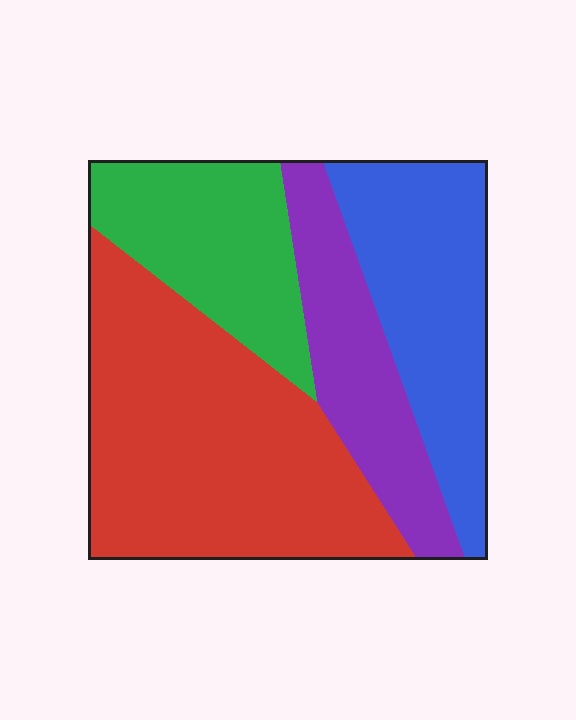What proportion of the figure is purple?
Purple covers about 15% of the figure.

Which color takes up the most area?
Red, at roughly 40%.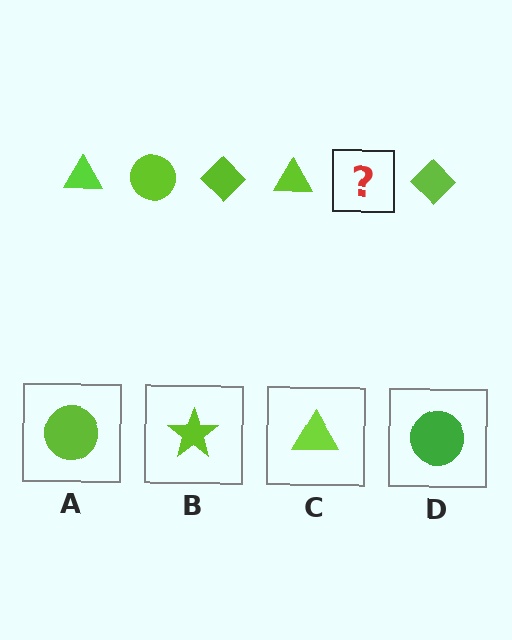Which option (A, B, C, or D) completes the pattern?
A.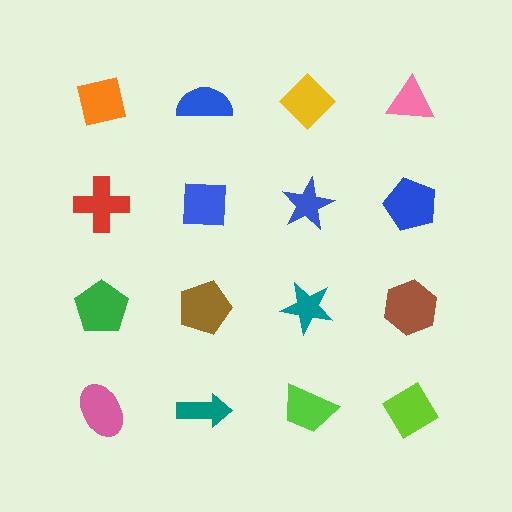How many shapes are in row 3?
4 shapes.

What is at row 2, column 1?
A red cross.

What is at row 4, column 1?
A pink ellipse.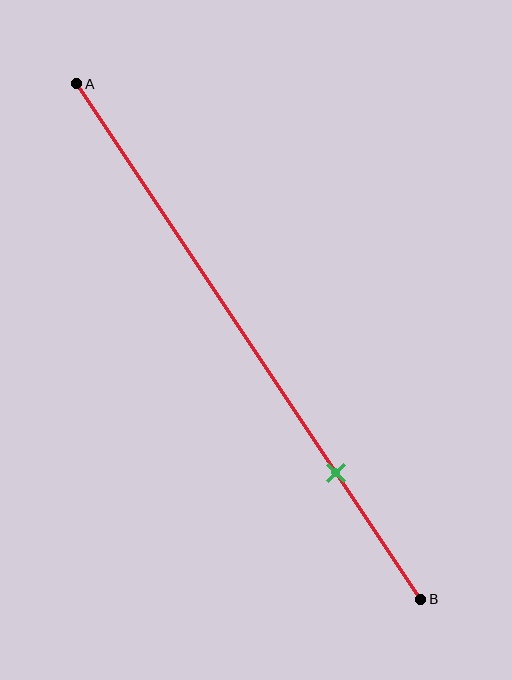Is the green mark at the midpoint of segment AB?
No, the mark is at about 75% from A, not at the 50% midpoint.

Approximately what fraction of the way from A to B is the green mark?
The green mark is approximately 75% of the way from A to B.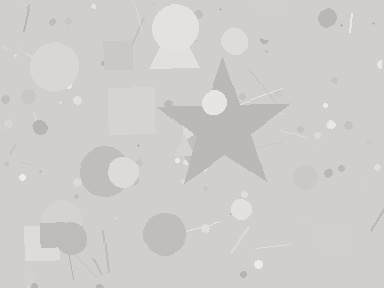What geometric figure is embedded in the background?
A star is embedded in the background.